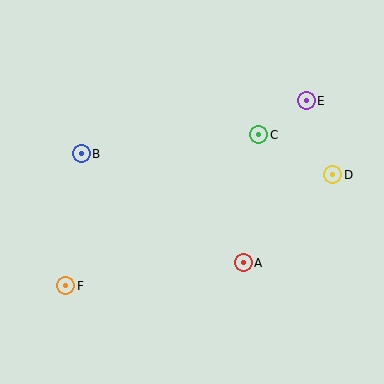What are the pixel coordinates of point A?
Point A is at (243, 263).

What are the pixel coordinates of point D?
Point D is at (333, 175).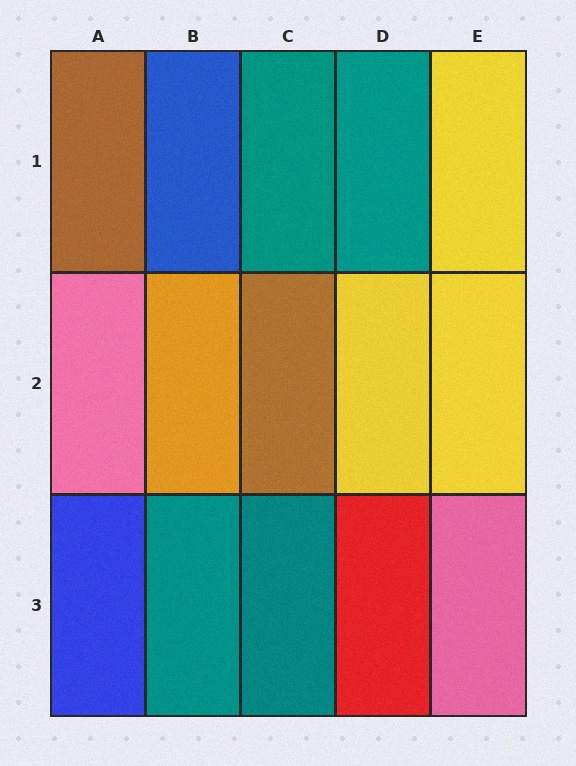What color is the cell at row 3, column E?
Pink.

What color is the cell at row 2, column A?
Pink.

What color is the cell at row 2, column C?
Brown.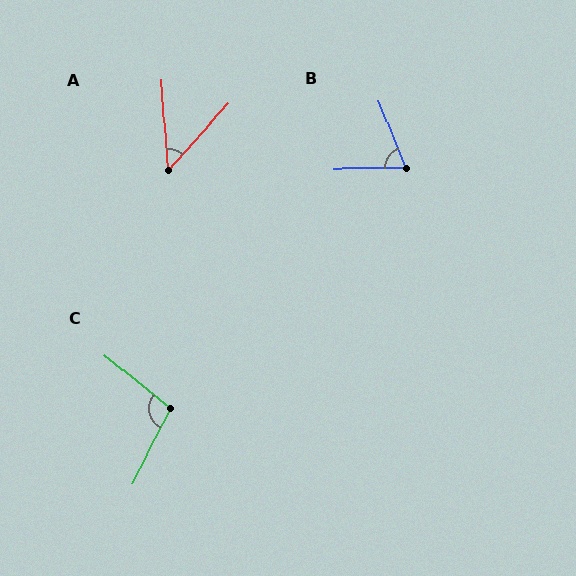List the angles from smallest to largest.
A (46°), B (68°), C (102°).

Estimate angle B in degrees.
Approximately 68 degrees.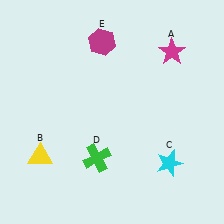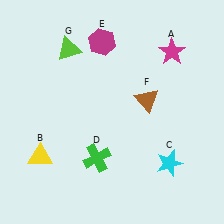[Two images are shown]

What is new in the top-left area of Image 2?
A lime triangle (G) was added in the top-left area of Image 2.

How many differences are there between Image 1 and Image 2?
There are 2 differences between the two images.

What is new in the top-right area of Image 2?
A brown triangle (F) was added in the top-right area of Image 2.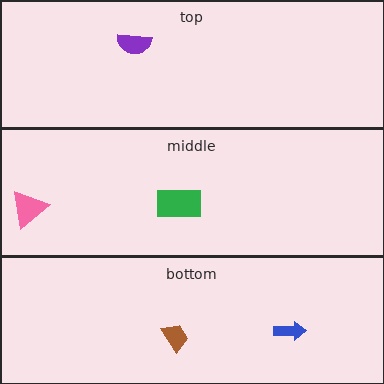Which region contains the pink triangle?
The middle region.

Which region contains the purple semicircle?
The top region.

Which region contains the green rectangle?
The middle region.